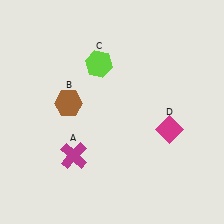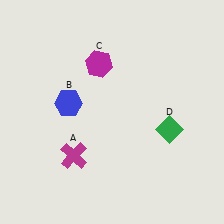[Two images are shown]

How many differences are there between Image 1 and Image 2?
There are 3 differences between the two images.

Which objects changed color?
B changed from brown to blue. C changed from lime to magenta. D changed from magenta to green.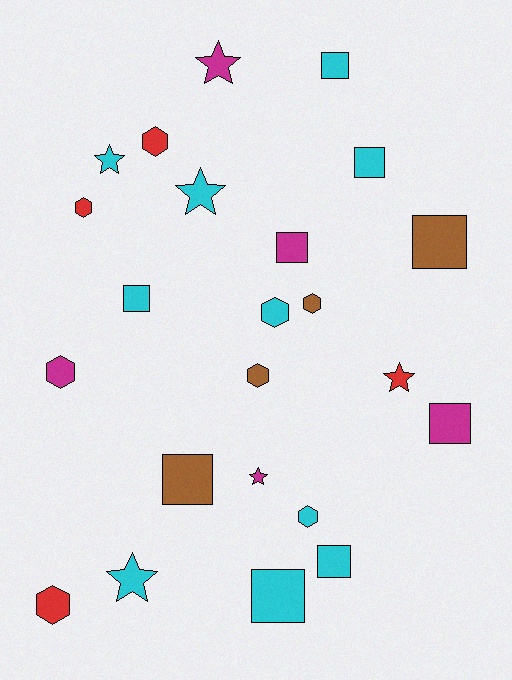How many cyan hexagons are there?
There are 2 cyan hexagons.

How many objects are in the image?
There are 23 objects.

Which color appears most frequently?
Cyan, with 10 objects.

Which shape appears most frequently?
Square, with 9 objects.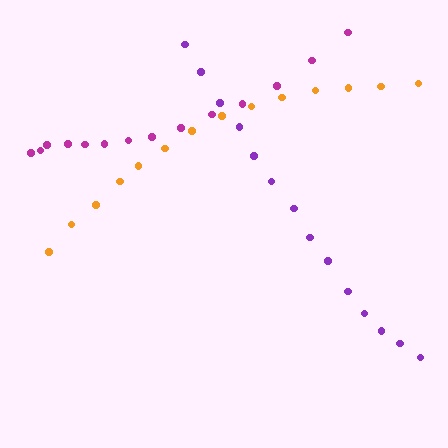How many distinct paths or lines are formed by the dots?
There are 3 distinct paths.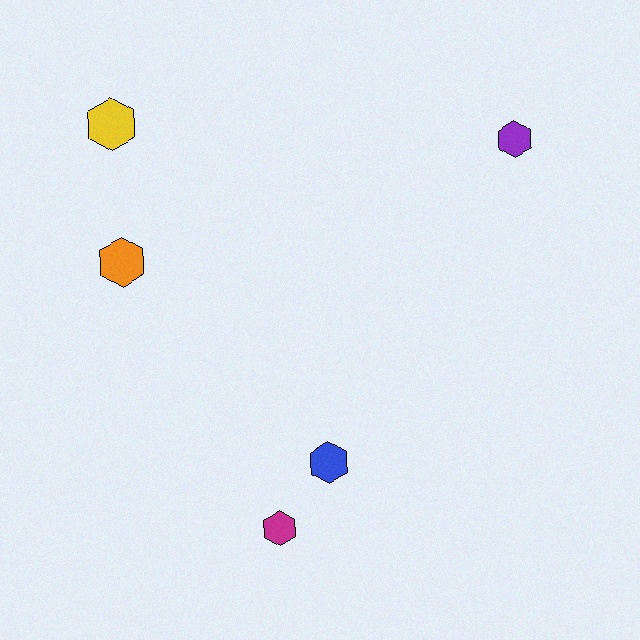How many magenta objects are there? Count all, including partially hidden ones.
There is 1 magenta object.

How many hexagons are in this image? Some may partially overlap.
There are 5 hexagons.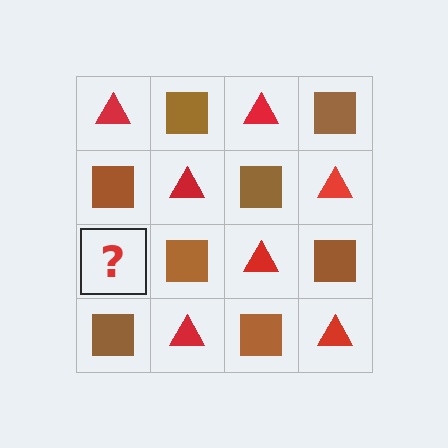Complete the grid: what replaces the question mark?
The question mark should be replaced with a red triangle.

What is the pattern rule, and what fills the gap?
The rule is that it alternates red triangle and brown square in a checkerboard pattern. The gap should be filled with a red triangle.